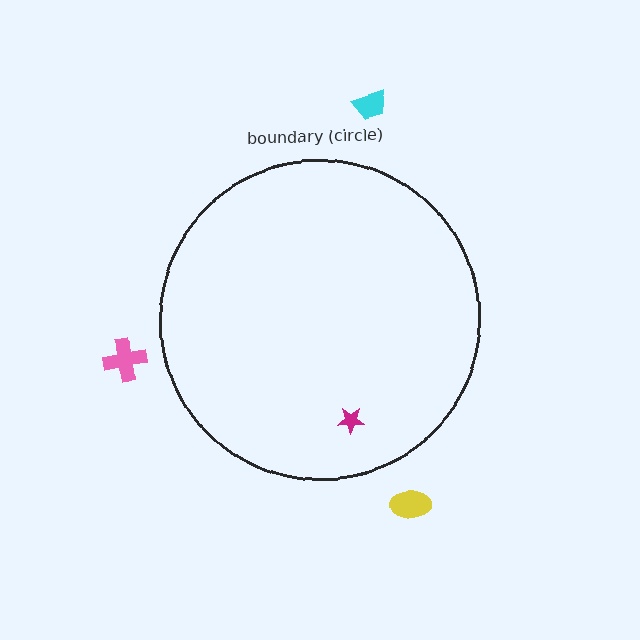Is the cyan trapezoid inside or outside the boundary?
Outside.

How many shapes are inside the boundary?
1 inside, 3 outside.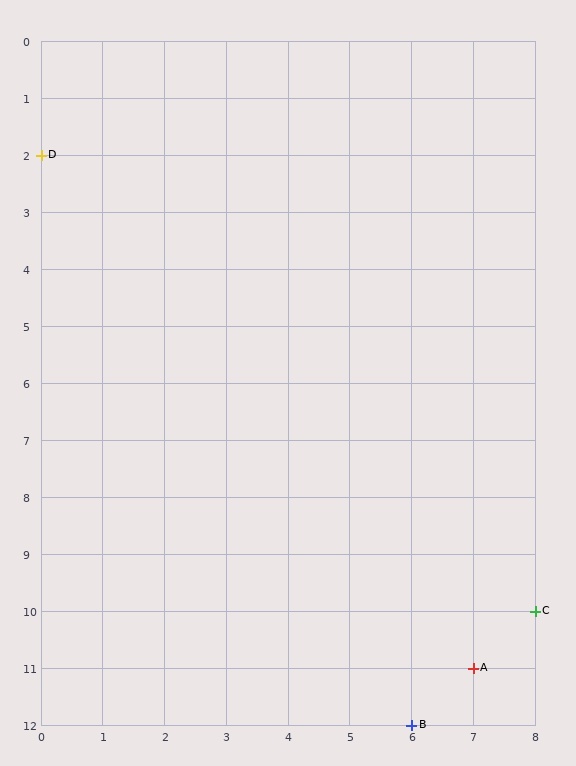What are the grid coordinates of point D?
Point D is at grid coordinates (0, 2).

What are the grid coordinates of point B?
Point B is at grid coordinates (6, 12).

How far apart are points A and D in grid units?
Points A and D are 7 columns and 9 rows apart (about 11.4 grid units diagonally).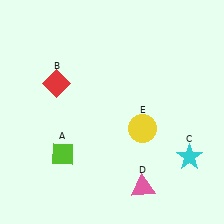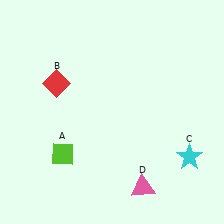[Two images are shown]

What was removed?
The yellow circle (E) was removed in Image 2.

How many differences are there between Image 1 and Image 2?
There is 1 difference between the two images.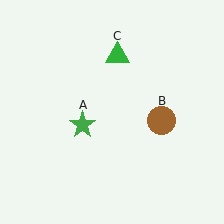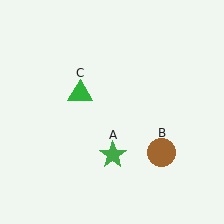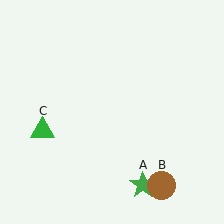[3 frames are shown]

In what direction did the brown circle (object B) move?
The brown circle (object B) moved down.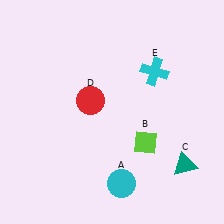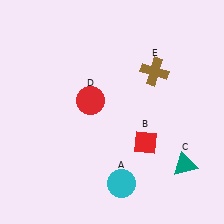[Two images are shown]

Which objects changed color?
B changed from lime to red. E changed from cyan to brown.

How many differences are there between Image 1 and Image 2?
There are 2 differences between the two images.